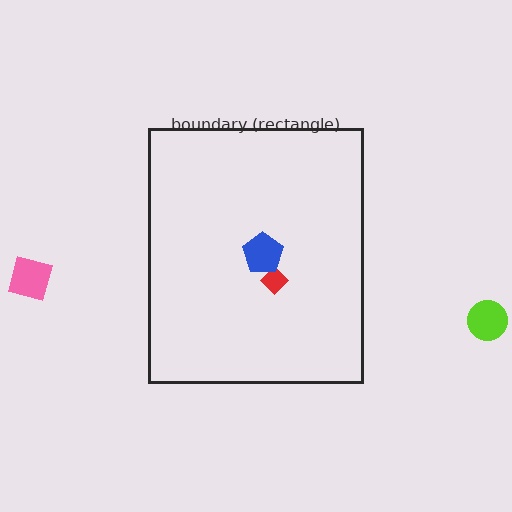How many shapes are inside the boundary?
3 inside, 2 outside.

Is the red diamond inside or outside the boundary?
Inside.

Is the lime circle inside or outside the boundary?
Outside.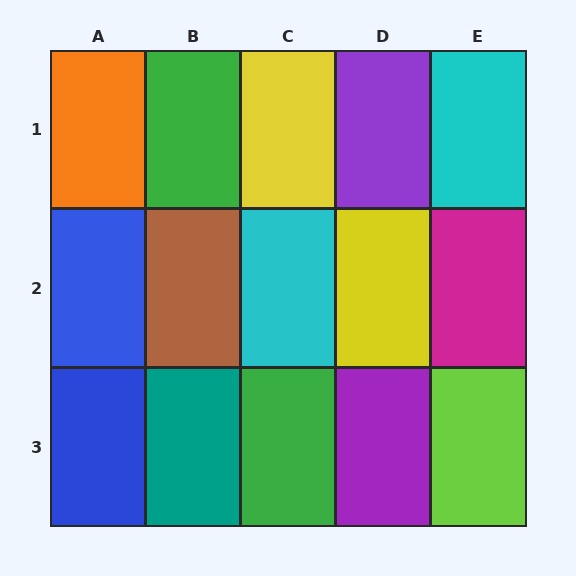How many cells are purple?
2 cells are purple.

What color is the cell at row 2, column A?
Blue.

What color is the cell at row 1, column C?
Yellow.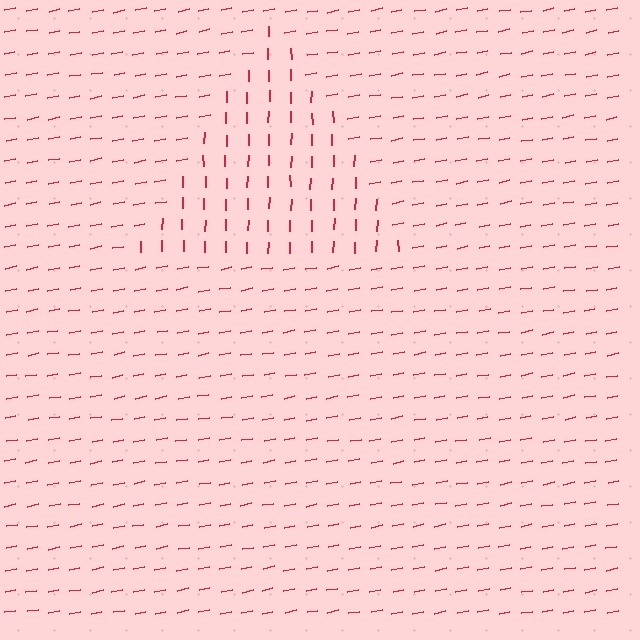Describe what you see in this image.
The image is filled with small red line segments. A triangle region in the image has lines oriented differently from the surrounding lines, creating a visible texture boundary.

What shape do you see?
I see a triangle.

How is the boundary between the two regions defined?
The boundary is defined purely by a change in line orientation (approximately 79 degrees difference). All lines are the same color and thickness.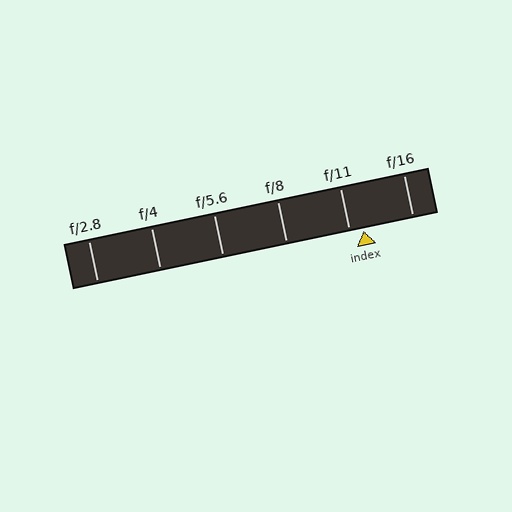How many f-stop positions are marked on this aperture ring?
There are 6 f-stop positions marked.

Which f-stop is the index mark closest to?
The index mark is closest to f/11.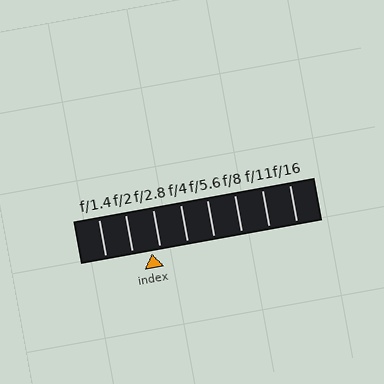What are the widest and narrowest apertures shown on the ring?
The widest aperture shown is f/1.4 and the narrowest is f/16.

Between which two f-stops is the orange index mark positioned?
The index mark is between f/2 and f/2.8.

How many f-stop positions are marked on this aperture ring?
There are 8 f-stop positions marked.